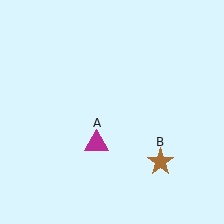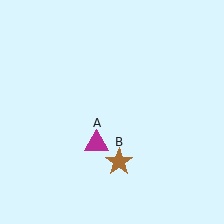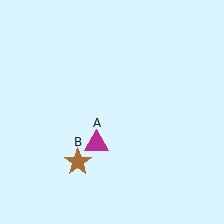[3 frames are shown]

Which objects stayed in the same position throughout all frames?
Magenta triangle (object A) remained stationary.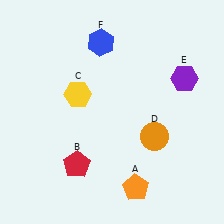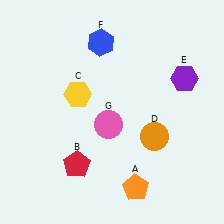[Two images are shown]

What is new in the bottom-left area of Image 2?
A pink circle (G) was added in the bottom-left area of Image 2.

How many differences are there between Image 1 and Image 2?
There is 1 difference between the two images.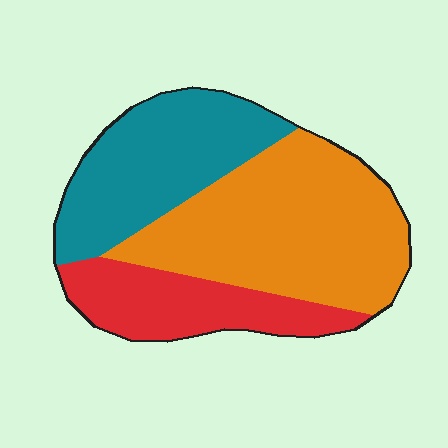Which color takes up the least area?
Red, at roughly 20%.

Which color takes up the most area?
Orange, at roughly 45%.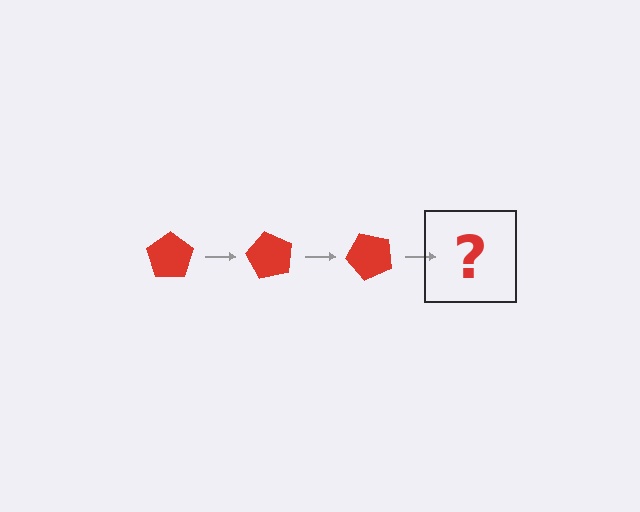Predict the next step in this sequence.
The next step is a red pentagon rotated 180 degrees.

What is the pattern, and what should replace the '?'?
The pattern is that the pentagon rotates 60 degrees each step. The '?' should be a red pentagon rotated 180 degrees.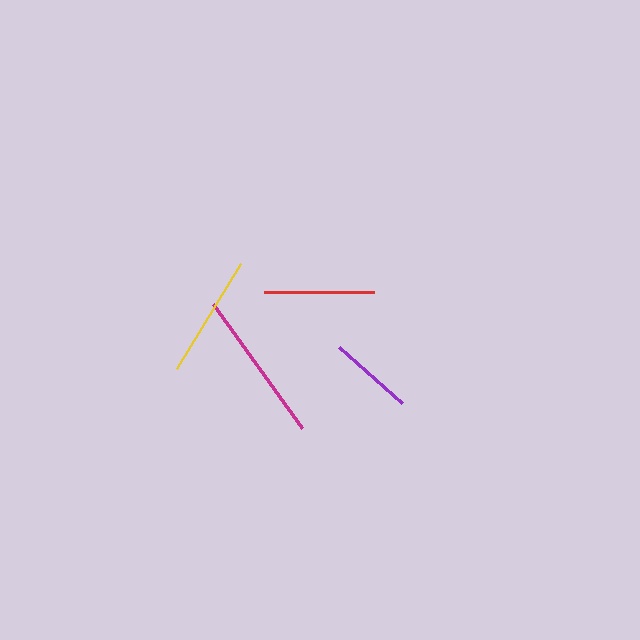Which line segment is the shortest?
The purple line is the shortest at approximately 85 pixels.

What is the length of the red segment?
The red segment is approximately 109 pixels long.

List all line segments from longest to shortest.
From longest to shortest: magenta, yellow, red, purple.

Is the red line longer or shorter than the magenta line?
The magenta line is longer than the red line.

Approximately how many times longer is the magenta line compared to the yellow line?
The magenta line is approximately 1.2 times the length of the yellow line.